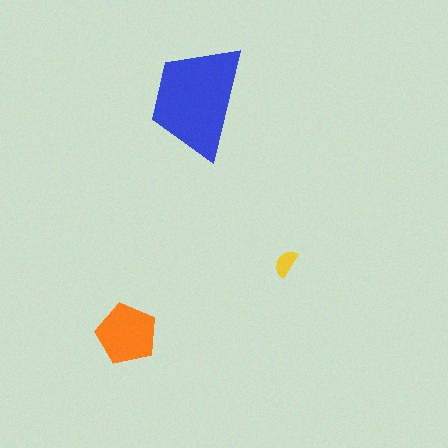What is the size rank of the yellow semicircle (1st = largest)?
3rd.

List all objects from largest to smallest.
The blue trapezoid, the orange pentagon, the yellow semicircle.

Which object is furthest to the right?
The yellow semicircle is rightmost.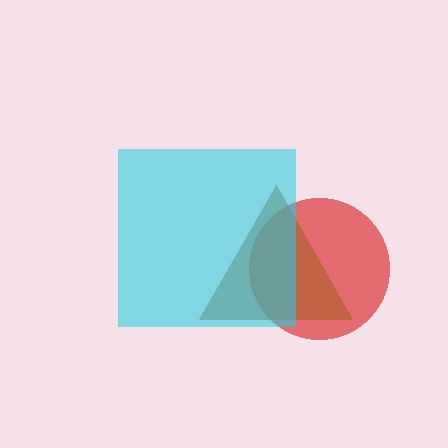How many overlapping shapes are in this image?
There are 3 overlapping shapes in the image.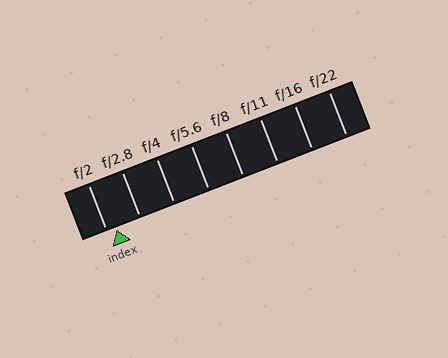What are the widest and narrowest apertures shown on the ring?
The widest aperture shown is f/2 and the narrowest is f/22.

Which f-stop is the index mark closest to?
The index mark is closest to f/2.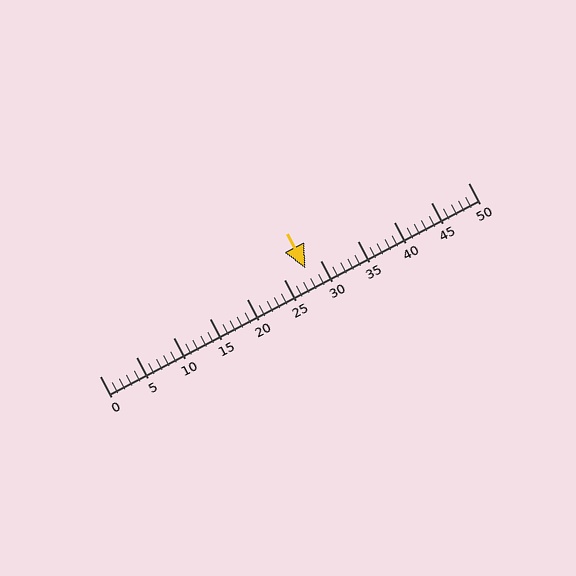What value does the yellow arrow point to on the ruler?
The yellow arrow points to approximately 28.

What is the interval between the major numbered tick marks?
The major tick marks are spaced 5 units apart.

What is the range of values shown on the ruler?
The ruler shows values from 0 to 50.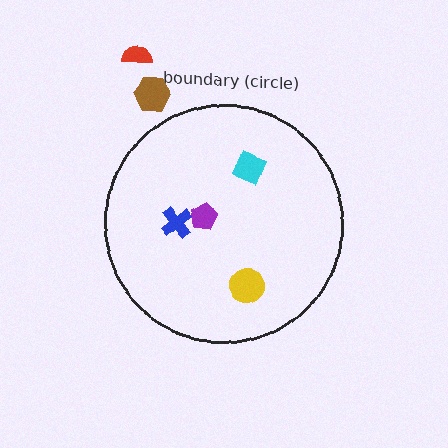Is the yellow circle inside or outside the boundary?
Inside.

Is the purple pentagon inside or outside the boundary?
Inside.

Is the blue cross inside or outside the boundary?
Inside.